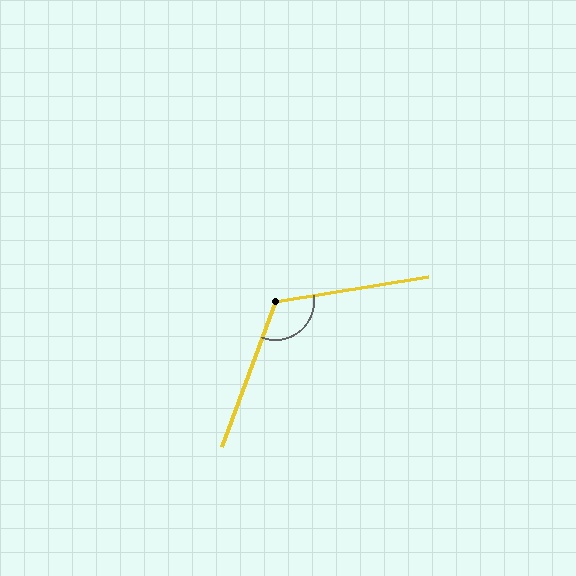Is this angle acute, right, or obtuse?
It is obtuse.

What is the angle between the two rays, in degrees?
Approximately 120 degrees.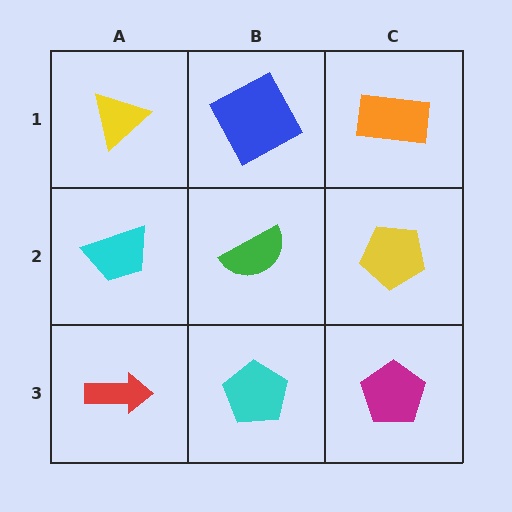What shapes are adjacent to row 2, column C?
An orange rectangle (row 1, column C), a magenta pentagon (row 3, column C), a green semicircle (row 2, column B).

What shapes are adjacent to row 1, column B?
A green semicircle (row 2, column B), a yellow triangle (row 1, column A), an orange rectangle (row 1, column C).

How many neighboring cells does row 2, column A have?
3.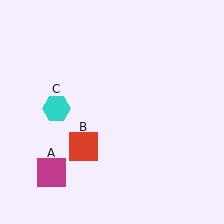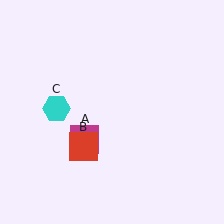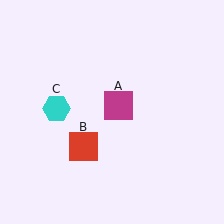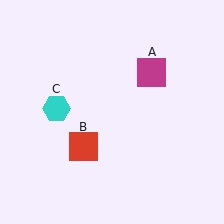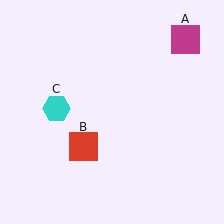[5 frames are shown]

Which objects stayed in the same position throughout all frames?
Red square (object B) and cyan hexagon (object C) remained stationary.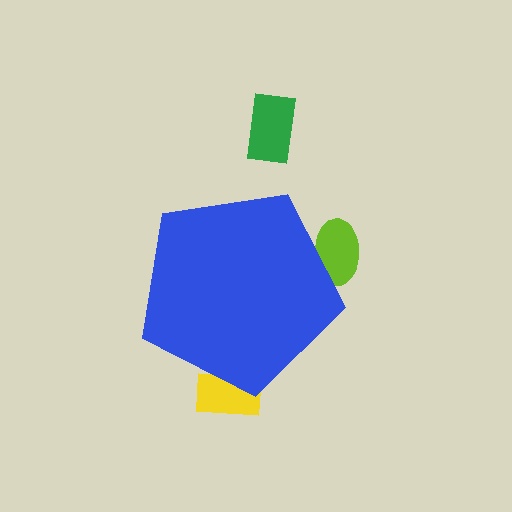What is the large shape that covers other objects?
A blue pentagon.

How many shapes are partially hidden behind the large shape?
2 shapes are partially hidden.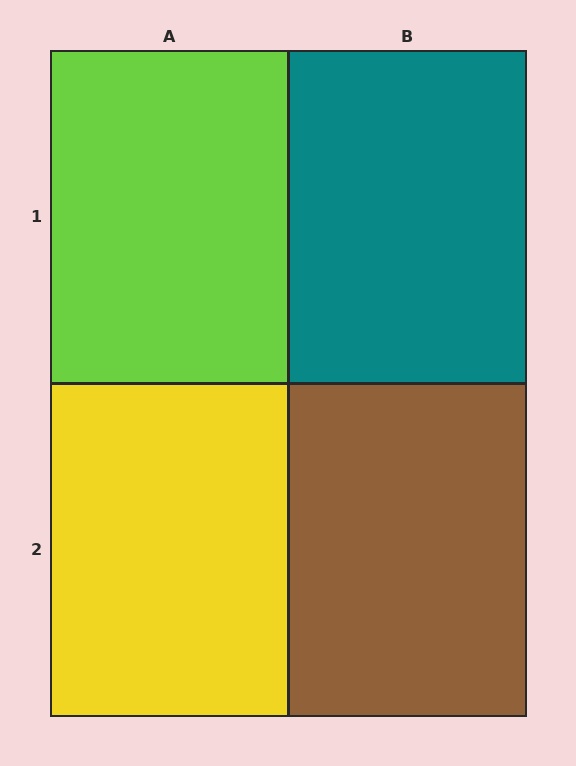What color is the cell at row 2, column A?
Yellow.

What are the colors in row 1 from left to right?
Lime, teal.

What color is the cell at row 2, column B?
Brown.